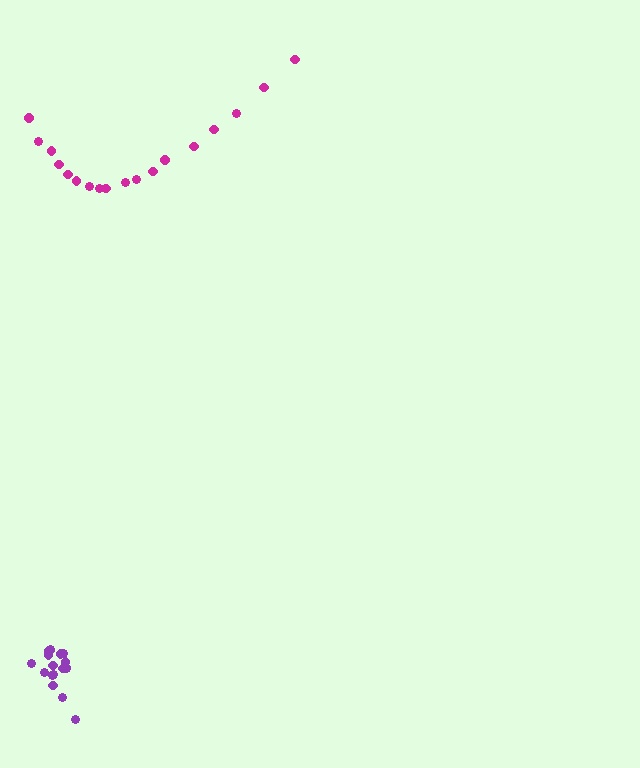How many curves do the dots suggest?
There are 2 distinct paths.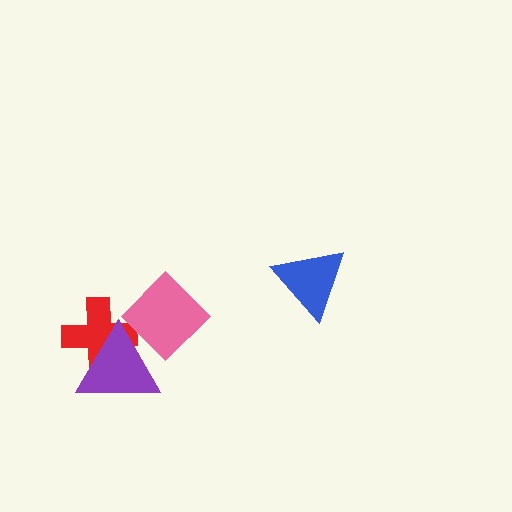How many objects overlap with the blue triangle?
0 objects overlap with the blue triangle.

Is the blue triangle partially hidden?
No, no other shape covers it.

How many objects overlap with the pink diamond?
2 objects overlap with the pink diamond.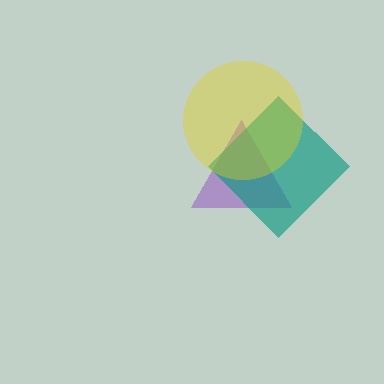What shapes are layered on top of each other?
The layered shapes are: a purple triangle, a teal diamond, a yellow circle.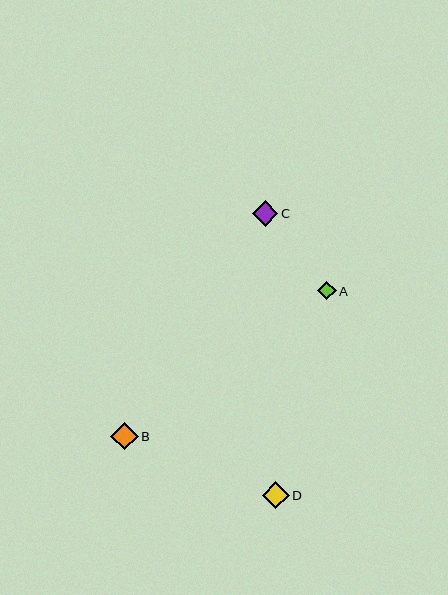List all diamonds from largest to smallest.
From largest to smallest: B, D, C, A.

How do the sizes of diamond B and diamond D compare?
Diamond B and diamond D are approximately the same size.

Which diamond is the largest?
Diamond B is the largest with a size of approximately 28 pixels.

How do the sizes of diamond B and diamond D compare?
Diamond B and diamond D are approximately the same size.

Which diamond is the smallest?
Diamond A is the smallest with a size of approximately 19 pixels.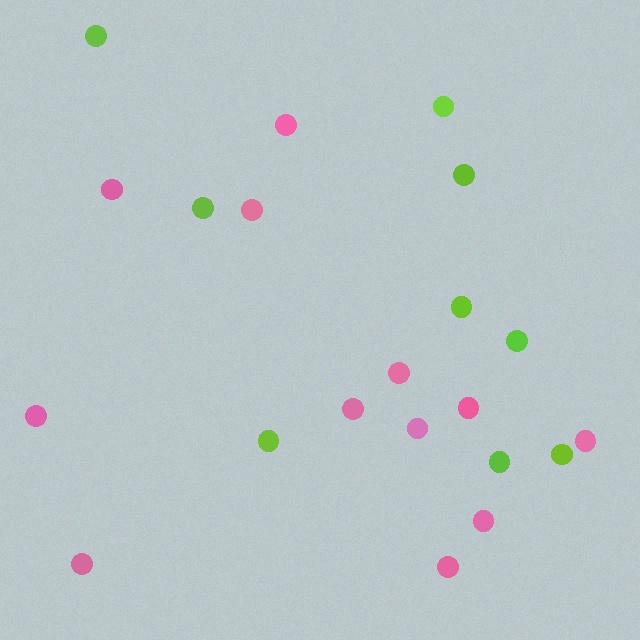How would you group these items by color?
There are 2 groups: one group of lime circles (9) and one group of pink circles (12).